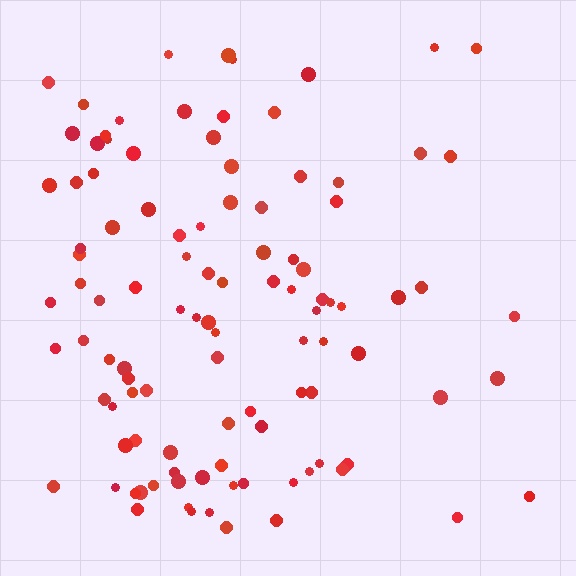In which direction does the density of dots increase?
From right to left, with the left side densest.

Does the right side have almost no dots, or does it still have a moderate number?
Still a moderate number, just noticeably fewer than the left.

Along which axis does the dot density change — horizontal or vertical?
Horizontal.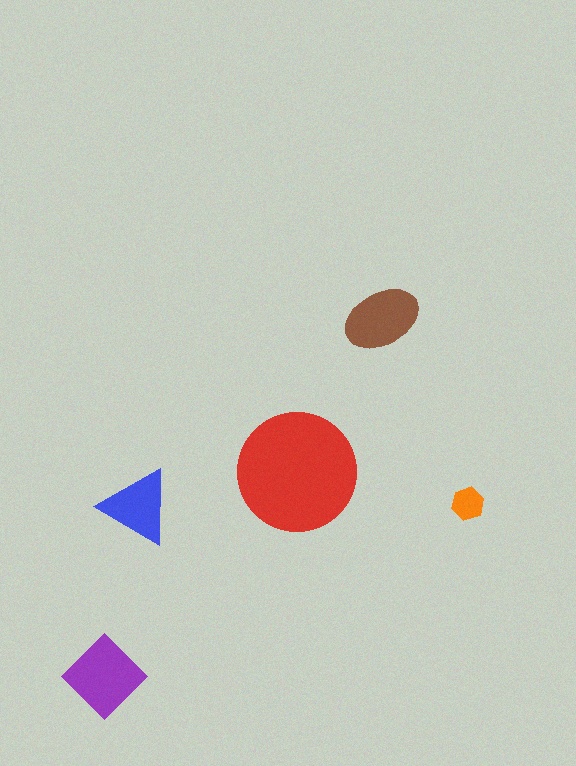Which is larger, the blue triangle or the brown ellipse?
The brown ellipse.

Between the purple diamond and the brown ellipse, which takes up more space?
The purple diamond.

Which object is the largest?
The red circle.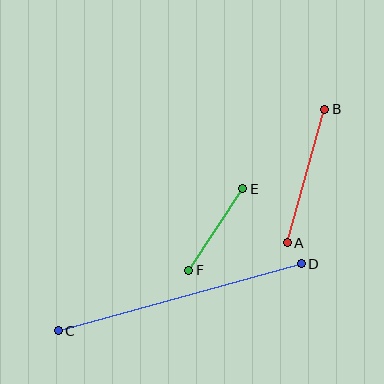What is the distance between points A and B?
The distance is approximately 139 pixels.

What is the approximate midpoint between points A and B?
The midpoint is at approximately (306, 176) pixels.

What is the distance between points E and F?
The distance is approximately 98 pixels.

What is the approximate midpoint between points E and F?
The midpoint is at approximately (216, 229) pixels.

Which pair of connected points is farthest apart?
Points C and D are farthest apart.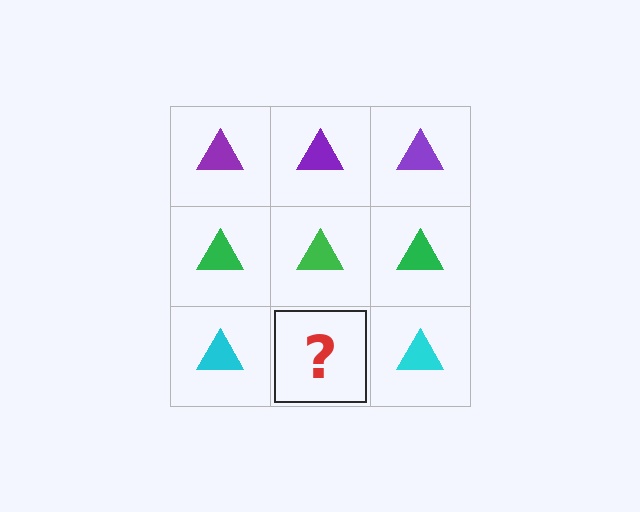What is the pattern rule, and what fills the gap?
The rule is that each row has a consistent color. The gap should be filled with a cyan triangle.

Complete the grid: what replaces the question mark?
The question mark should be replaced with a cyan triangle.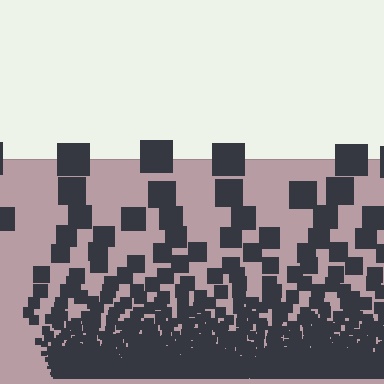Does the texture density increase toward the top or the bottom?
Density increases toward the bottom.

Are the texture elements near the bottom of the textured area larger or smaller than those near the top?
Smaller. The gradient is inverted — elements near the bottom are smaller and denser.